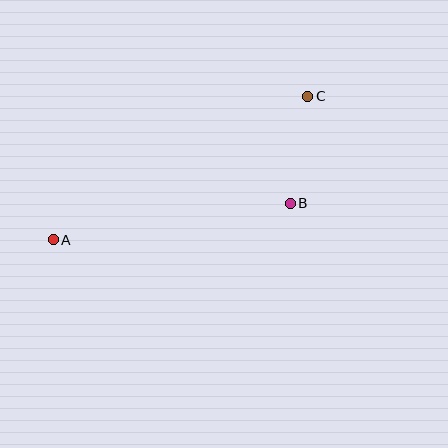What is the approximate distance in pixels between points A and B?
The distance between A and B is approximately 240 pixels.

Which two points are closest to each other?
Points B and C are closest to each other.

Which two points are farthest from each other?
Points A and C are farthest from each other.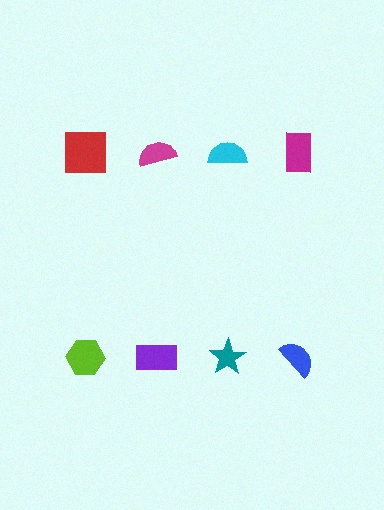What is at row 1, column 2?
A magenta semicircle.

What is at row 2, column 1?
A lime hexagon.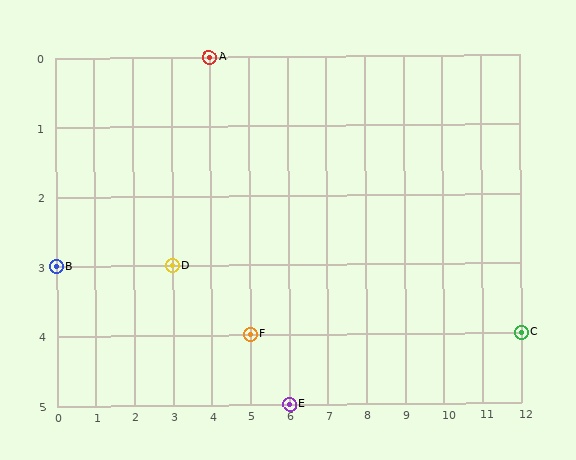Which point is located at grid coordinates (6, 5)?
Point E is at (6, 5).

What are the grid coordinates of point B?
Point B is at grid coordinates (0, 3).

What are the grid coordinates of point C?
Point C is at grid coordinates (12, 4).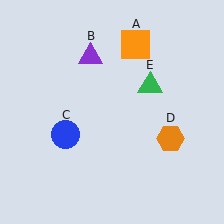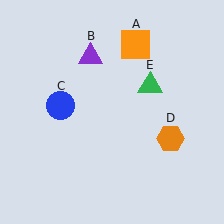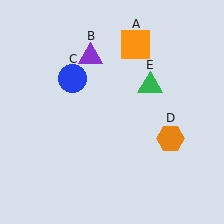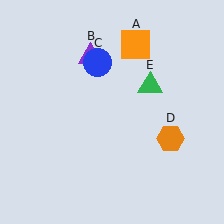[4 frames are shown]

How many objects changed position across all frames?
1 object changed position: blue circle (object C).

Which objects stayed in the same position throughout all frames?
Orange square (object A) and purple triangle (object B) and orange hexagon (object D) and green triangle (object E) remained stationary.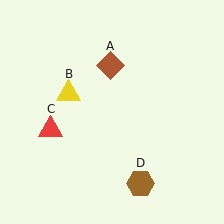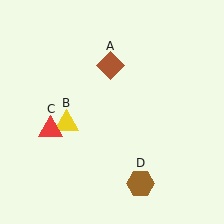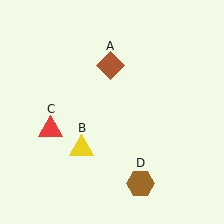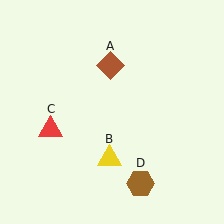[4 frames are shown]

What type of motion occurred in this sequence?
The yellow triangle (object B) rotated counterclockwise around the center of the scene.